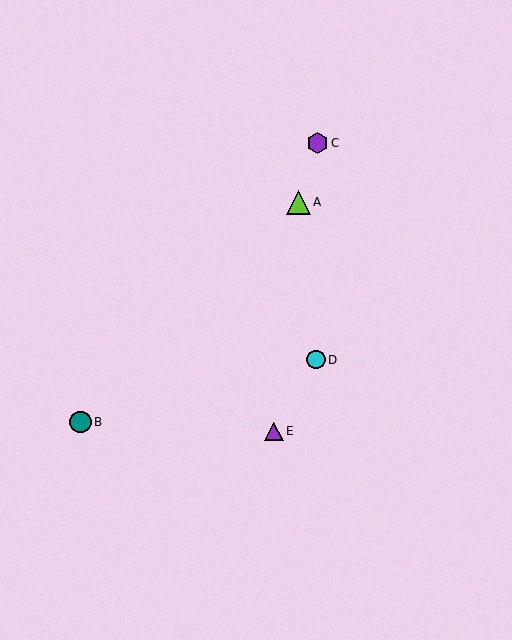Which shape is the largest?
The lime triangle (labeled A) is the largest.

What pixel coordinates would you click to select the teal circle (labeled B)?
Click at (81, 422) to select the teal circle B.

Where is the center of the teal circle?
The center of the teal circle is at (81, 422).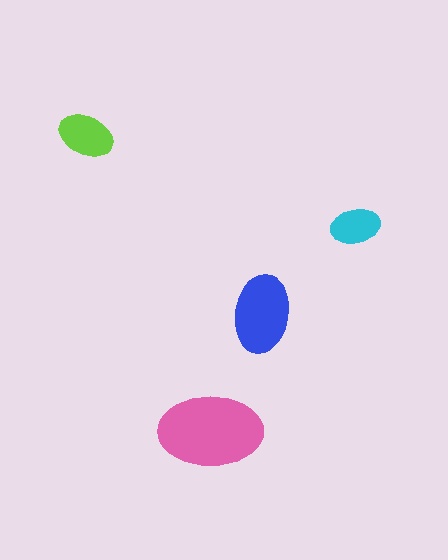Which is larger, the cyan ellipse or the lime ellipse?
The lime one.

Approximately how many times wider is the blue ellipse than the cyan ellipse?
About 1.5 times wider.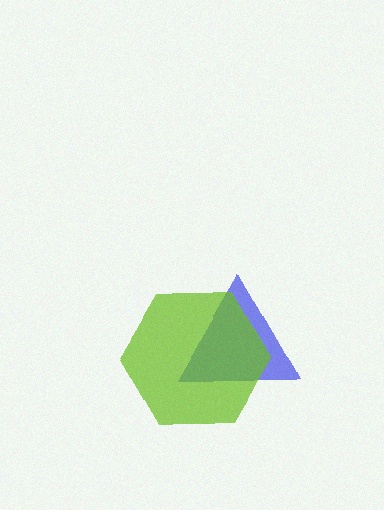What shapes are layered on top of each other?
The layered shapes are: a blue triangle, a lime hexagon.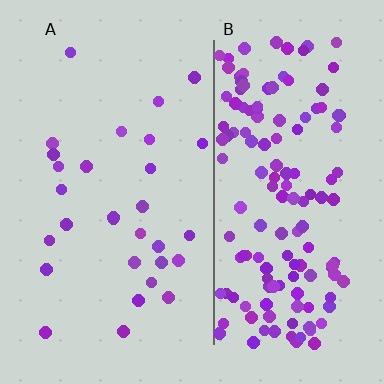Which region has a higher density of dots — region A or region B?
B (the right).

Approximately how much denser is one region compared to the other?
Approximately 5.1× — region B over region A.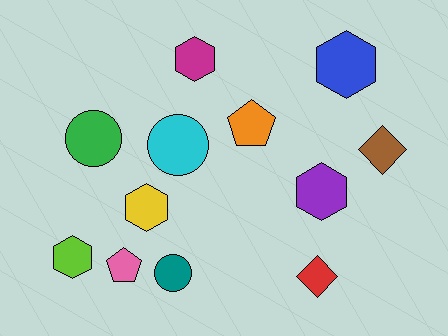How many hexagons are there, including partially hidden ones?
There are 5 hexagons.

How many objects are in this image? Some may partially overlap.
There are 12 objects.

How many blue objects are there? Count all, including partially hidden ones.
There is 1 blue object.